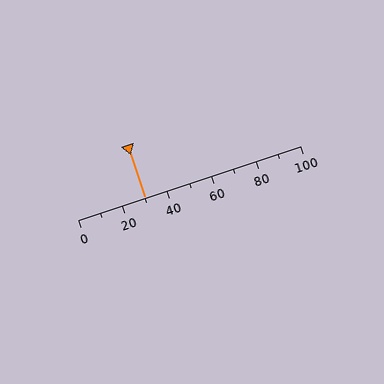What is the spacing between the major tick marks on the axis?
The major ticks are spaced 20 apart.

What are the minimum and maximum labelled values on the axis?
The axis runs from 0 to 100.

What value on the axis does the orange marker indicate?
The marker indicates approximately 30.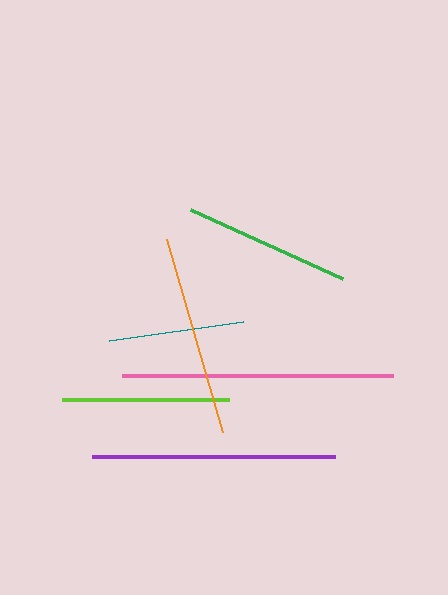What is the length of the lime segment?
The lime segment is approximately 167 pixels long.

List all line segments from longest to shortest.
From longest to shortest: pink, purple, orange, green, lime, teal.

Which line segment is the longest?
The pink line is the longest at approximately 271 pixels.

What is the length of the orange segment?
The orange segment is approximately 201 pixels long.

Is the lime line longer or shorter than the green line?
The green line is longer than the lime line.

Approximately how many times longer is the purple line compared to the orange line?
The purple line is approximately 1.2 times the length of the orange line.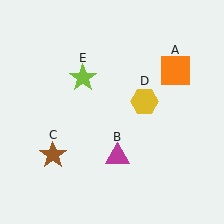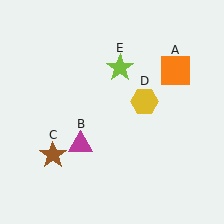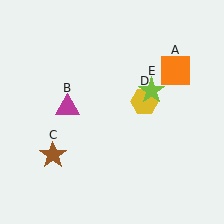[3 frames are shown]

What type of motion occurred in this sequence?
The magenta triangle (object B), lime star (object E) rotated clockwise around the center of the scene.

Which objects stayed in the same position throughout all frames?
Orange square (object A) and brown star (object C) and yellow hexagon (object D) remained stationary.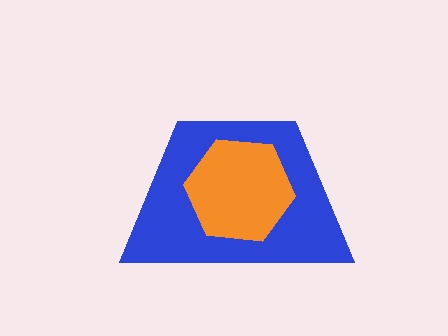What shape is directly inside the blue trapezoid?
The orange hexagon.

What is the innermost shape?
The orange hexagon.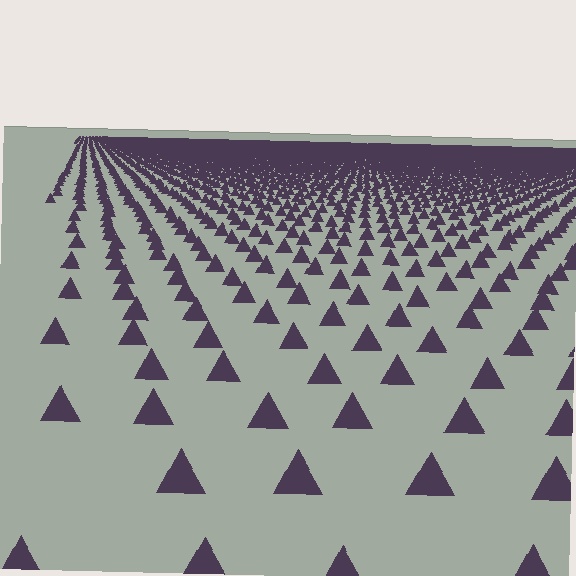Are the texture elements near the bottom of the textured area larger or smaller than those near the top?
Larger. Near the bottom, elements are closer to the viewer and appear at a bigger on-screen size.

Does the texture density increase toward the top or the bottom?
Density increases toward the top.